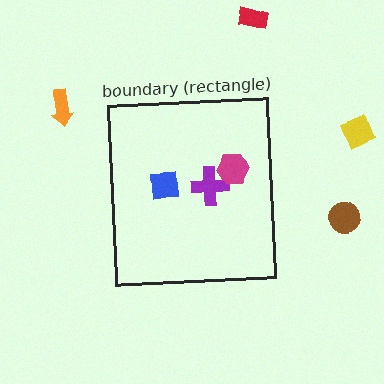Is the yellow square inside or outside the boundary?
Outside.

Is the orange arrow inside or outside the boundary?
Outside.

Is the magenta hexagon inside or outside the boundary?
Inside.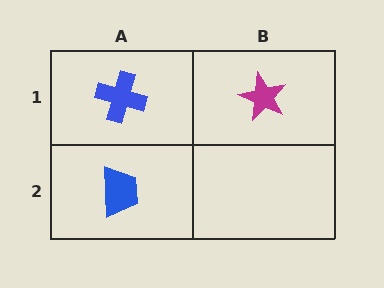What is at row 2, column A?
A blue trapezoid.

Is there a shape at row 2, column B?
No, that cell is empty.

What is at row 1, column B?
A magenta star.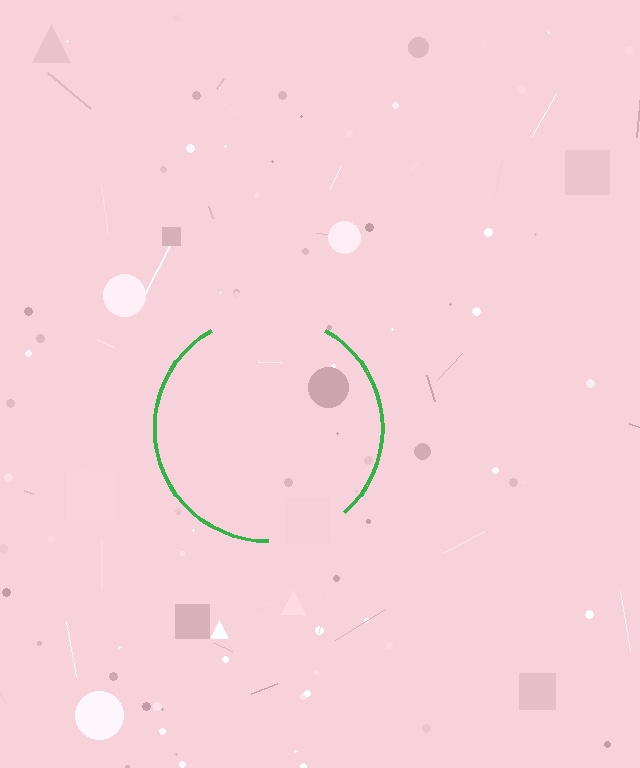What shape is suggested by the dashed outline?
The dashed outline suggests a circle.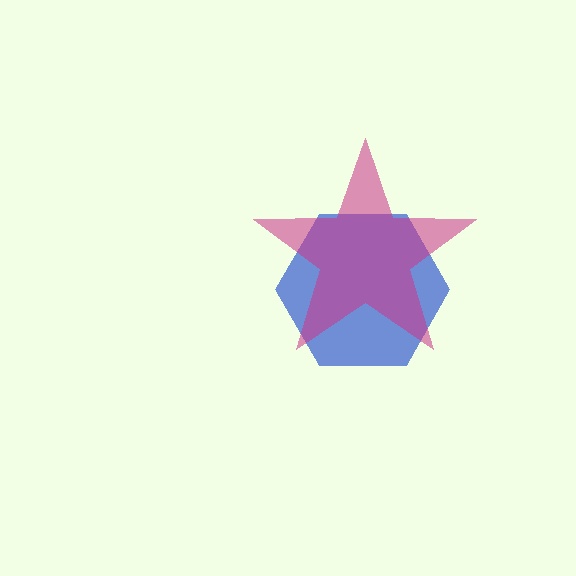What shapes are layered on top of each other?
The layered shapes are: a blue hexagon, a magenta star.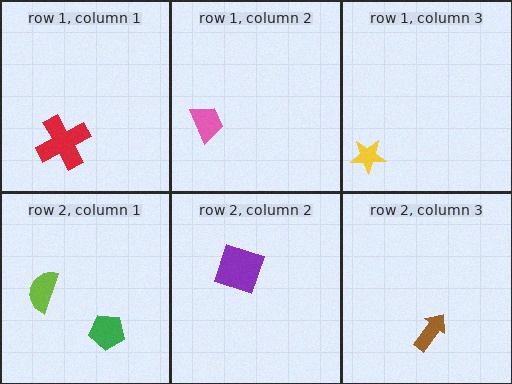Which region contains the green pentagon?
The row 2, column 1 region.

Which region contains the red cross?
The row 1, column 1 region.